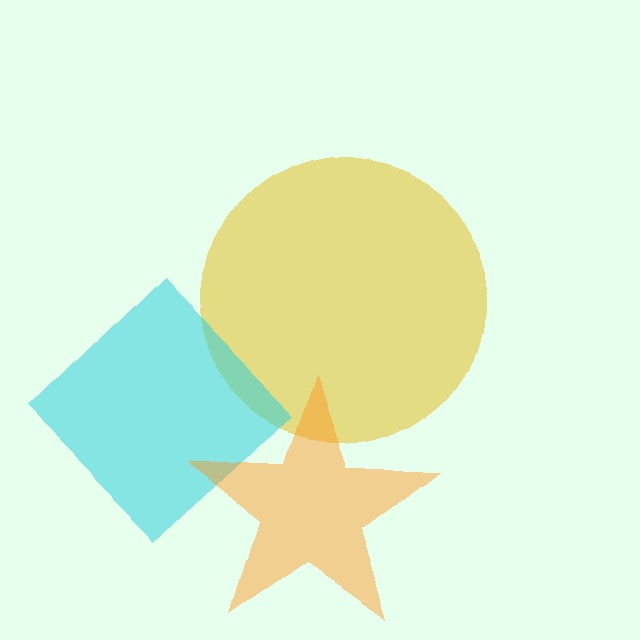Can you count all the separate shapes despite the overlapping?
Yes, there are 3 separate shapes.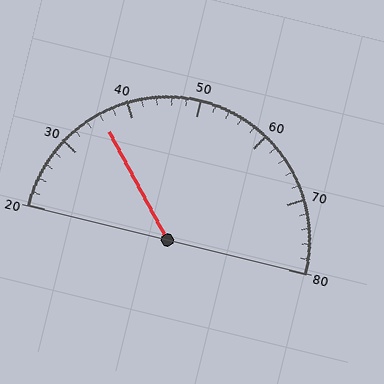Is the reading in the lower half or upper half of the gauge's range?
The reading is in the lower half of the range (20 to 80).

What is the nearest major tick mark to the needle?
The nearest major tick mark is 40.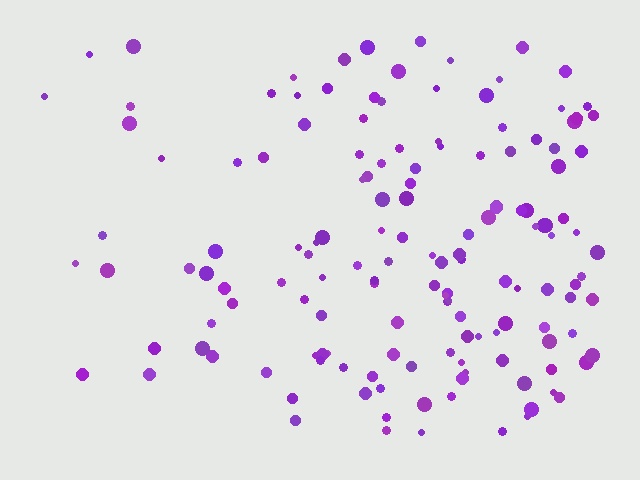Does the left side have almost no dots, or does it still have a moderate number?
Still a moderate number, just noticeably fewer than the right.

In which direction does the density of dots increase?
From left to right, with the right side densest.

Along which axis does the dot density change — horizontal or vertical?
Horizontal.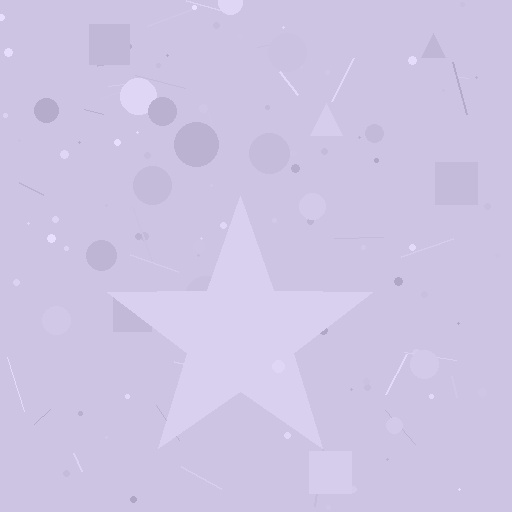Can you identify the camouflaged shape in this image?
The camouflaged shape is a star.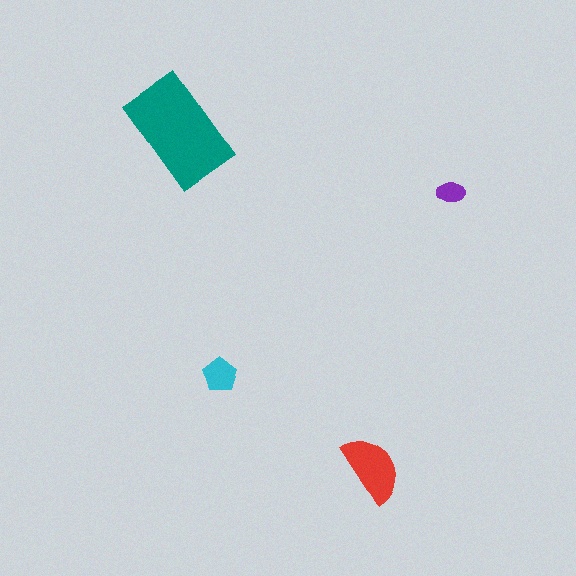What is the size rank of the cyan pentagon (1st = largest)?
3rd.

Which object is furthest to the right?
The purple ellipse is rightmost.